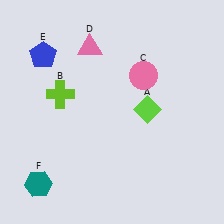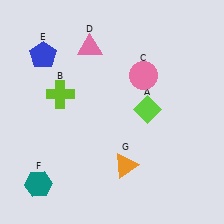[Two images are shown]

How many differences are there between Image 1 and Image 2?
There is 1 difference between the two images.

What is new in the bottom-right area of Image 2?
An orange triangle (G) was added in the bottom-right area of Image 2.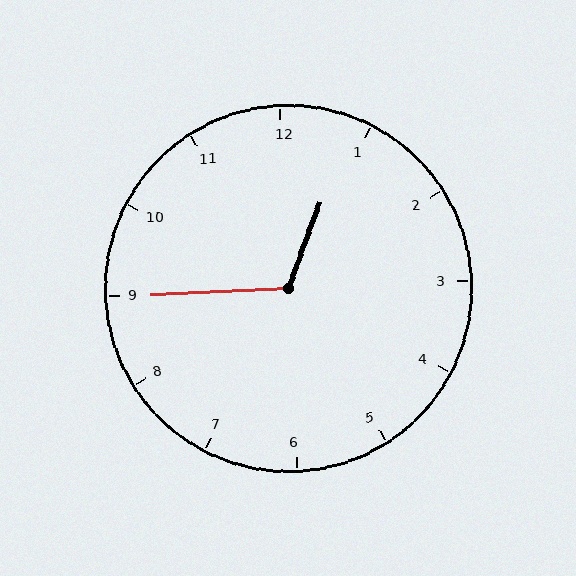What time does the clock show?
12:45.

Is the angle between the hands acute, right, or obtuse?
It is obtuse.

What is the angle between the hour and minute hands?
Approximately 112 degrees.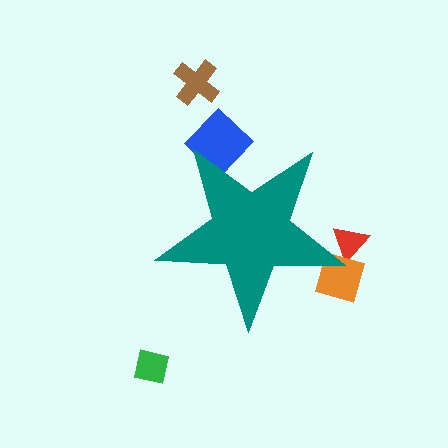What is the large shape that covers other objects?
A teal star.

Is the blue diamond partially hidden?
Yes, the blue diamond is partially hidden behind the teal star.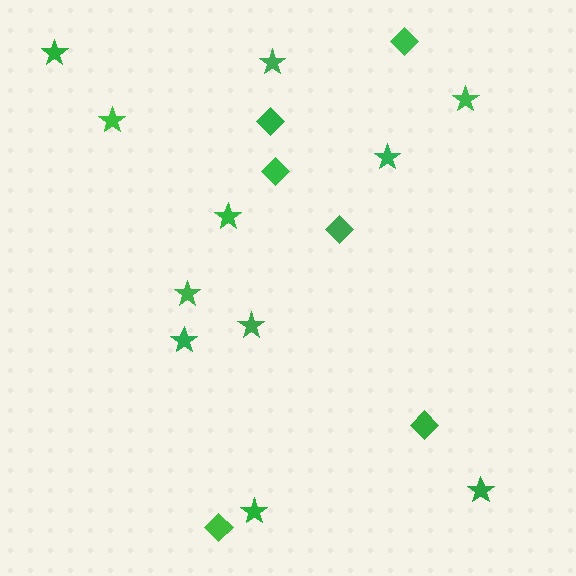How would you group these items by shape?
There are 2 groups: one group of diamonds (6) and one group of stars (11).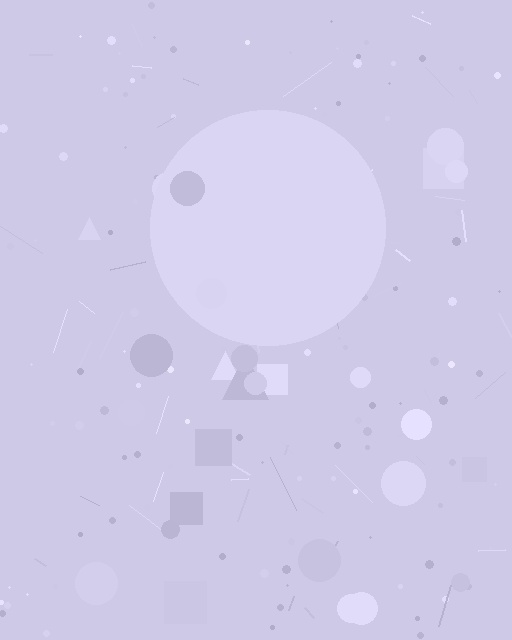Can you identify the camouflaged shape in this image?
The camouflaged shape is a circle.